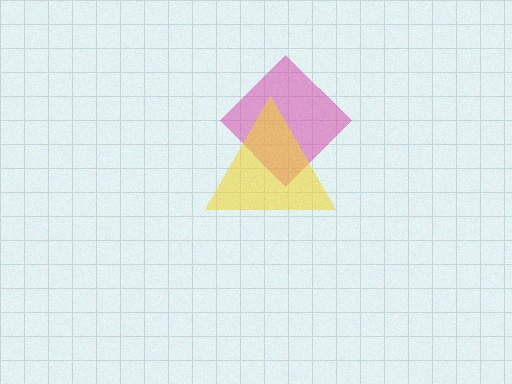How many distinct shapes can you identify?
There are 2 distinct shapes: a magenta diamond, a yellow triangle.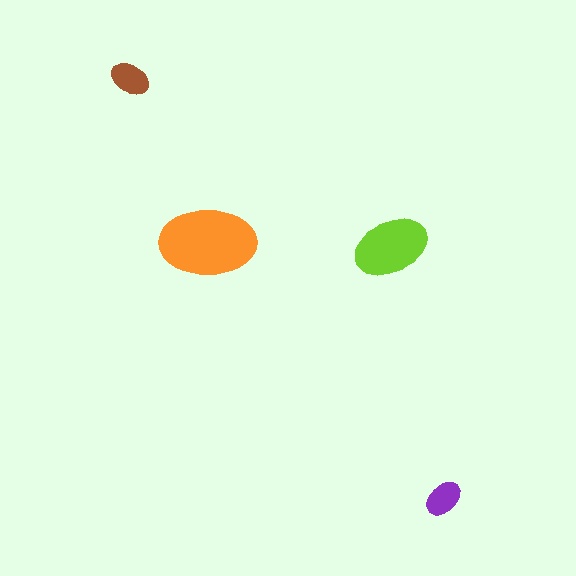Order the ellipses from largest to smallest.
the orange one, the lime one, the brown one, the purple one.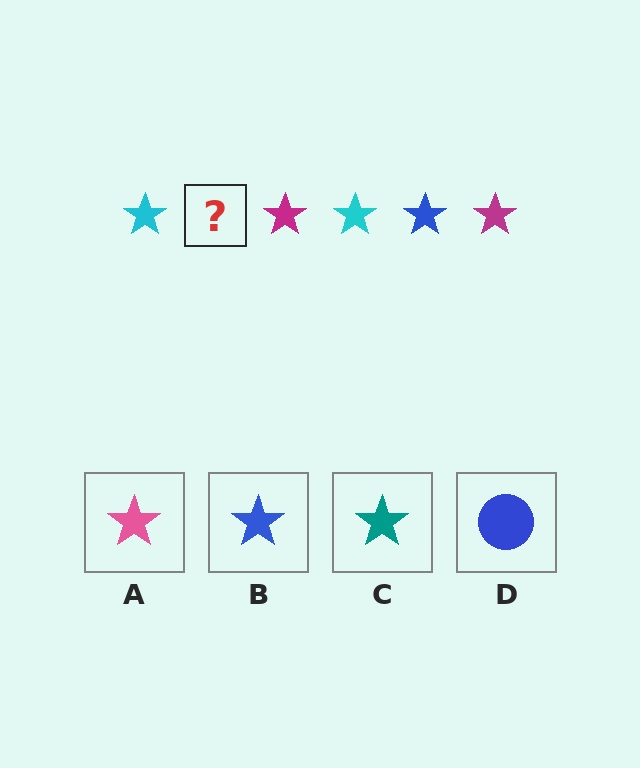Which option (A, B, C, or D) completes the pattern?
B.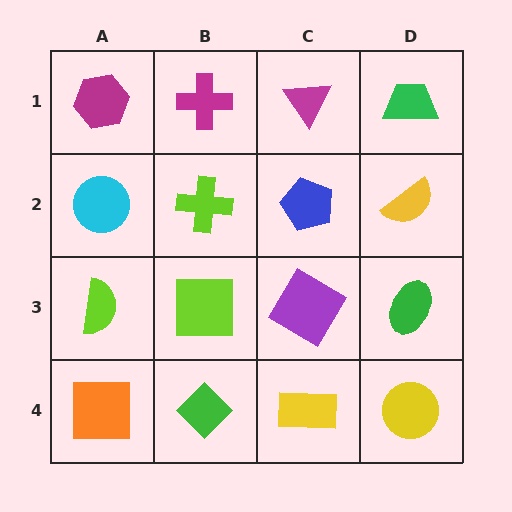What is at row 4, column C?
A yellow rectangle.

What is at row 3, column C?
A purple diamond.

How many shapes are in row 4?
4 shapes.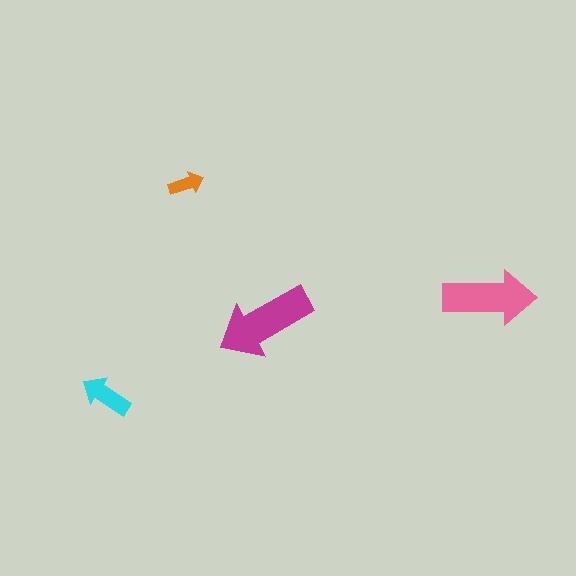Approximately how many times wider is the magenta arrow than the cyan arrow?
About 2 times wider.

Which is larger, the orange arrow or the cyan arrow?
The cyan one.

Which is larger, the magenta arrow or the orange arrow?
The magenta one.